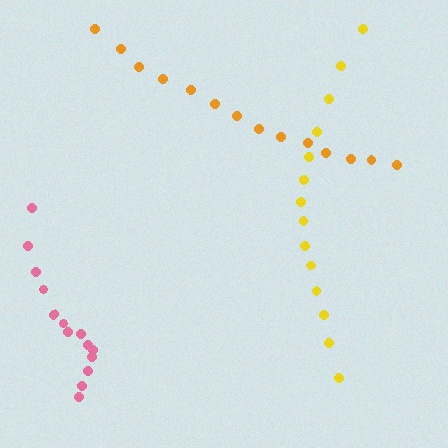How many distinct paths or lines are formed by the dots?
There are 3 distinct paths.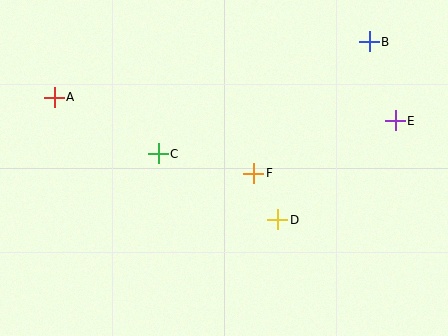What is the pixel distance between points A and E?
The distance between A and E is 342 pixels.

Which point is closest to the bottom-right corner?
Point D is closest to the bottom-right corner.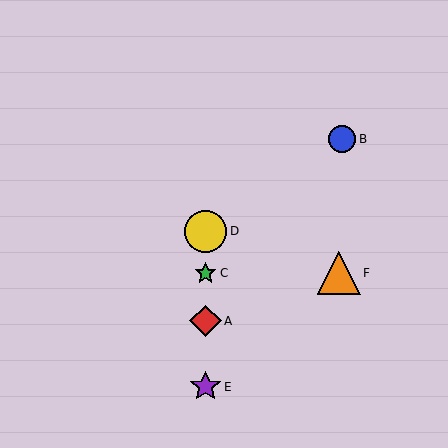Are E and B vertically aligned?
No, E is at x≈206 and B is at x≈342.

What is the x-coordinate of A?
Object A is at x≈206.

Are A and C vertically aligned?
Yes, both are at x≈206.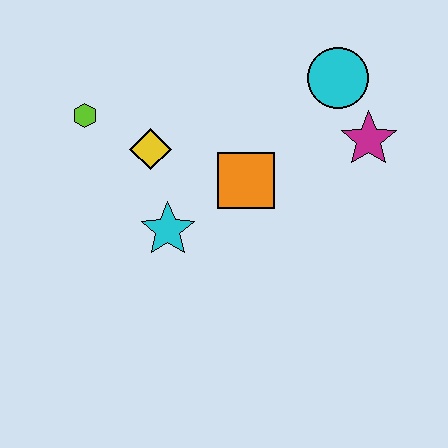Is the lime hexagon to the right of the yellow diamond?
No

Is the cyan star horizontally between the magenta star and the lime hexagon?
Yes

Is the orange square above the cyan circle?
No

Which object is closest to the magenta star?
The cyan circle is closest to the magenta star.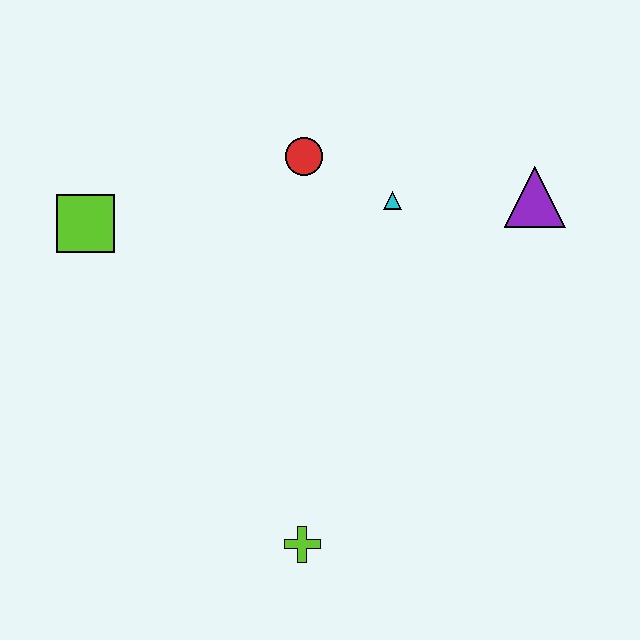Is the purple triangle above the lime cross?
Yes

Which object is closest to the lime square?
The red circle is closest to the lime square.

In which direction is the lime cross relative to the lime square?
The lime cross is below the lime square.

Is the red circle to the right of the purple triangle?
No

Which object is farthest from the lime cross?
The purple triangle is farthest from the lime cross.